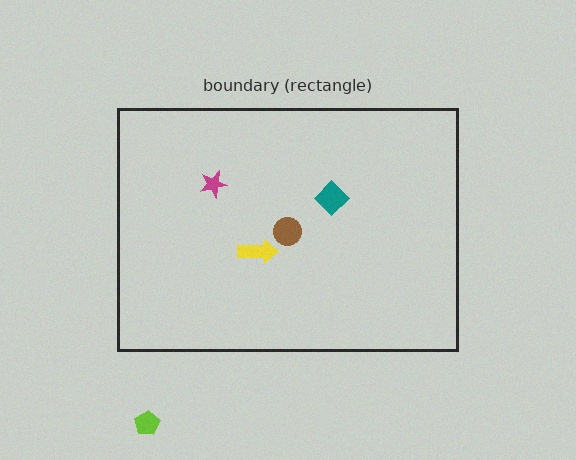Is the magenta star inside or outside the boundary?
Inside.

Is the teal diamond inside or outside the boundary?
Inside.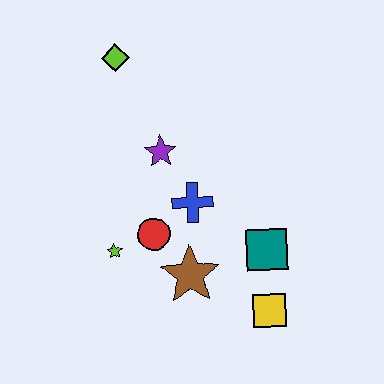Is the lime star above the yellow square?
Yes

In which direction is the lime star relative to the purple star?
The lime star is below the purple star.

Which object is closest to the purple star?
The blue cross is closest to the purple star.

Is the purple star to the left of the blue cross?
Yes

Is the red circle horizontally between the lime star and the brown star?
Yes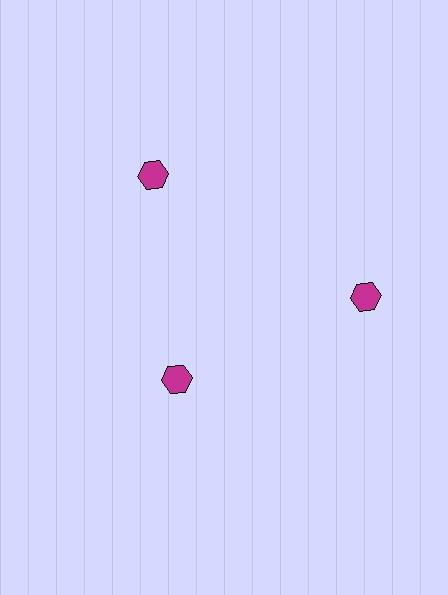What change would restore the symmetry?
The symmetry would be restored by moving it outward, back onto the ring so that all 3 hexagons sit at equal angles and equal distance from the center.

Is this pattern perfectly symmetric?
No. The 3 magenta hexagons are arranged in a ring, but one element near the 7 o'clock position is pulled inward toward the center, breaking the 3-fold rotational symmetry.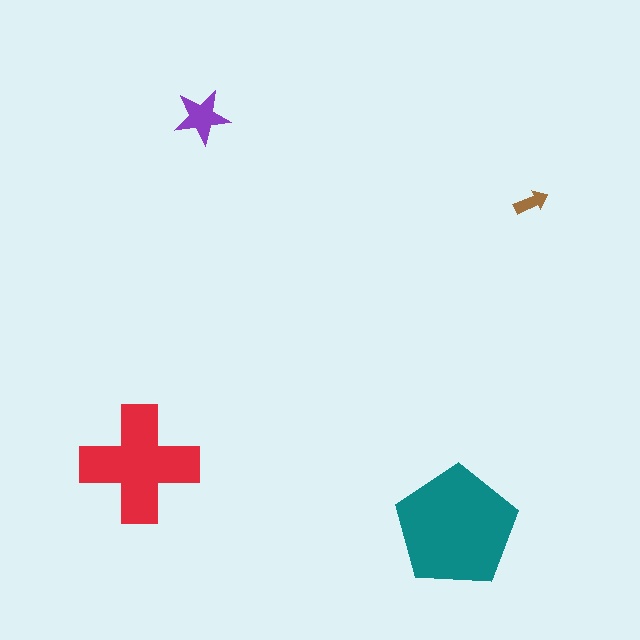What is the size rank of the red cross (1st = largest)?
2nd.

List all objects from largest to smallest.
The teal pentagon, the red cross, the purple star, the brown arrow.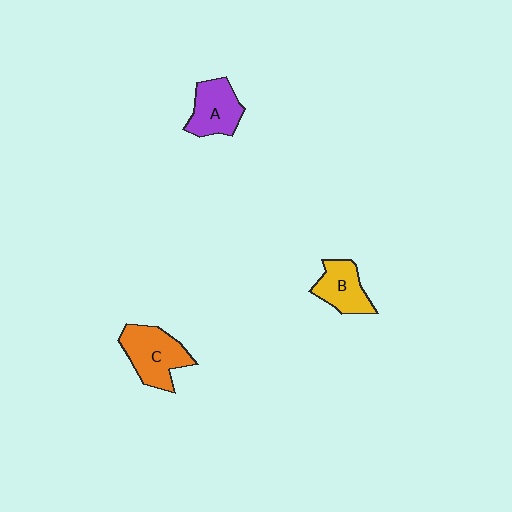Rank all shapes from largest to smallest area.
From largest to smallest: C (orange), A (purple), B (yellow).